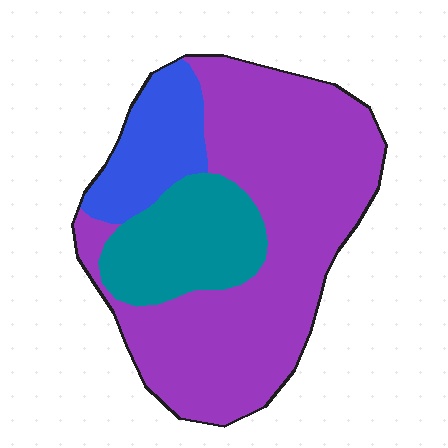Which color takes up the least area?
Blue, at roughly 15%.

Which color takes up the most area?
Purple, at roughly 65%.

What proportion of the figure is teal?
Teal takes up between a sixth and a third of the figure.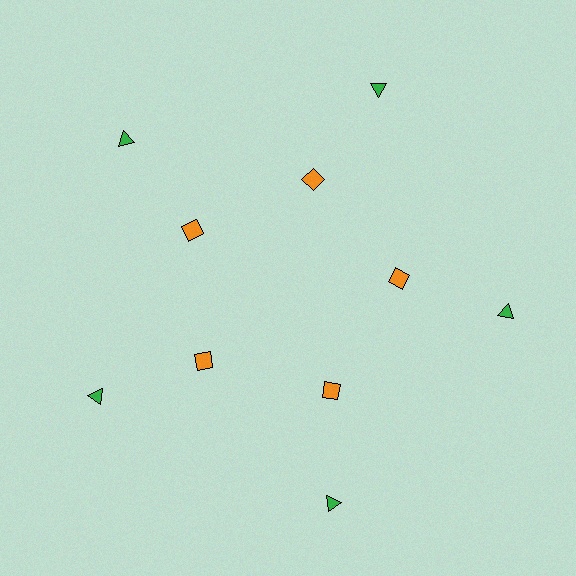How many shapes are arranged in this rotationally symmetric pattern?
There are 10 shapes, arranged in 5 groups of 2.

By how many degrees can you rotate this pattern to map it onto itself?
The pattern maps onto itself every 72 degrees of rotation.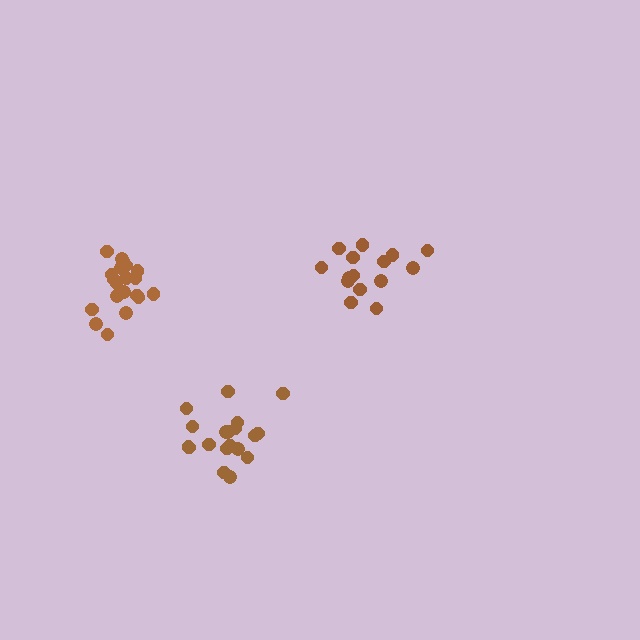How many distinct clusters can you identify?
There are 3 distinct clusters.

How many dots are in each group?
Group 1: 15 dots, Group 2: 19 dots, Group 3: 21 dots (55 total).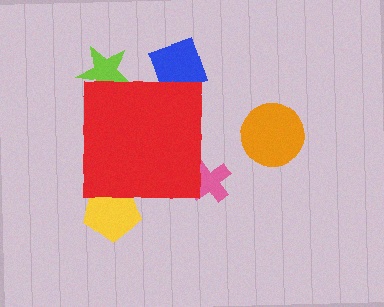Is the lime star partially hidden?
Yes, the lime star is partially hidden behind the red square.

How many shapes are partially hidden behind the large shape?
4 shapes are partially hidden.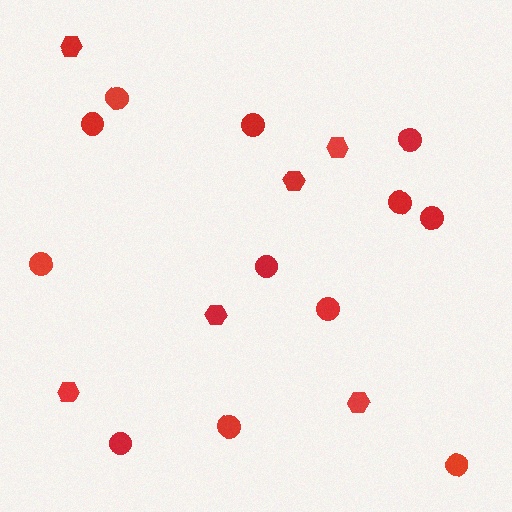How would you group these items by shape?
There are 2 groups: one group of hexagons (6) and one group of circles (12).